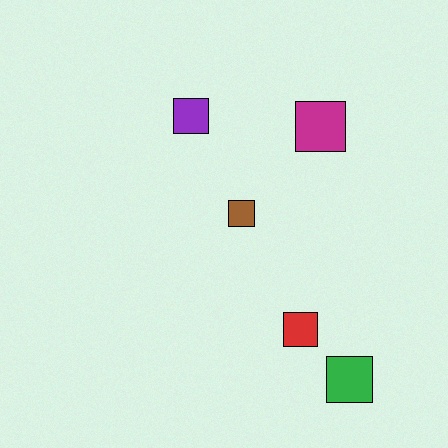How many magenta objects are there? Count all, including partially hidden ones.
There is 1 magenta object.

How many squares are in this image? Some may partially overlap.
There are 5 squares.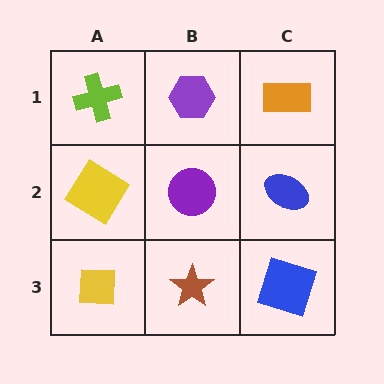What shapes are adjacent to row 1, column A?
A yellow diamond (row 2, column A), a purple hexagon (row 1, column B).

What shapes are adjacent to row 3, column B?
A purple circle (row 2, column B), a yellow square (row 3, column A), a blue square (row 3, column C).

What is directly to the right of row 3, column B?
A blue square.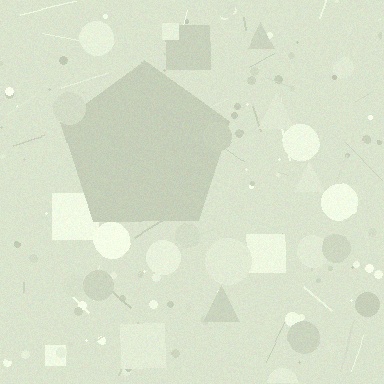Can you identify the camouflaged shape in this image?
The camouflaged shape is a pentagon.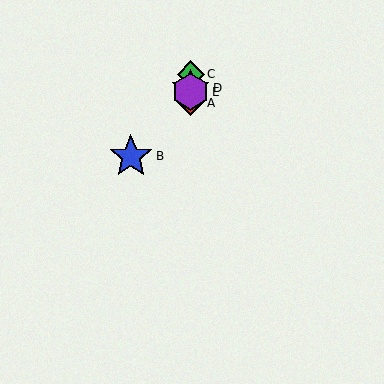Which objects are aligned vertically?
Objects A, C, D, E are aligned vertically.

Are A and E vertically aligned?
Yes, both are at x≈191.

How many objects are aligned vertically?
4 objects (A, C, D, E) are aligned vertically.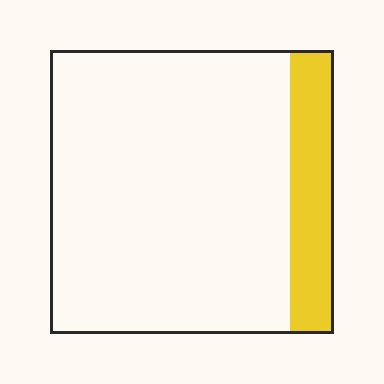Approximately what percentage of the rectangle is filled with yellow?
Approximately 15%.